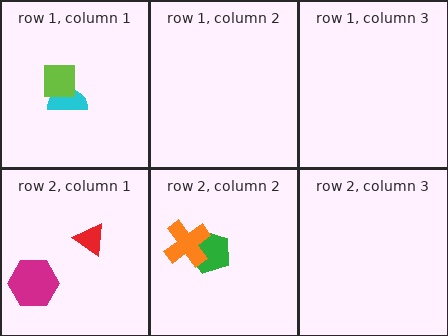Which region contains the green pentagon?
The row 2, column 2 region.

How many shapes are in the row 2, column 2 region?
2.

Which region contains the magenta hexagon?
The row 2, column 1 region.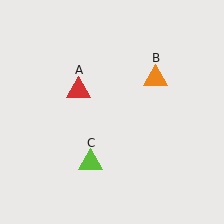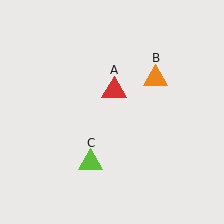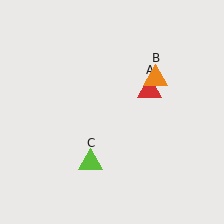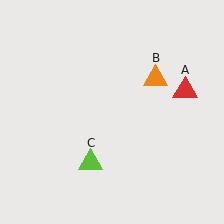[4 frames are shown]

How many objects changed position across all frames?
1 object changed position: red triangle (object A).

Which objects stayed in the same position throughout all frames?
Orange triangle (object B) and lime triangle (object C) remained stationary.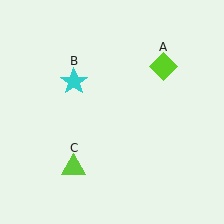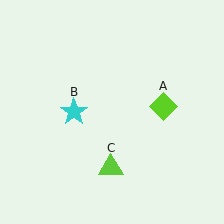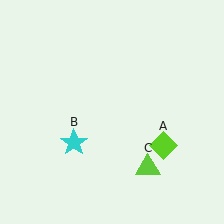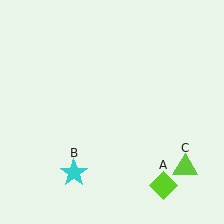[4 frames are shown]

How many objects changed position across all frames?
3 objects changed position: lime diamond (object A), cyan star (object B), lime triangle (object C).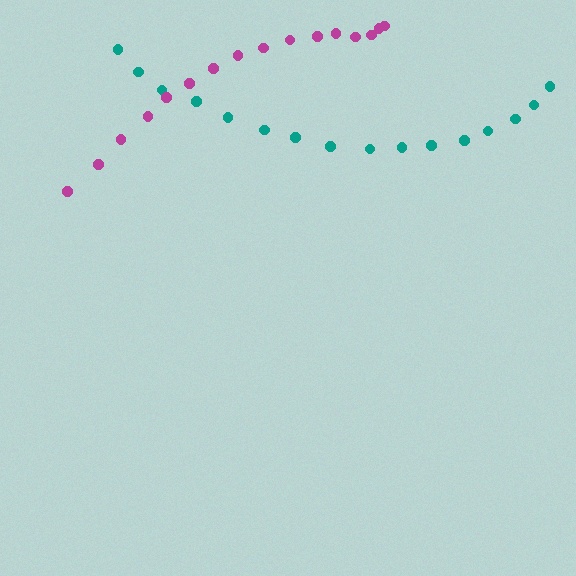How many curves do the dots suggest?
There are 2 distinct paths.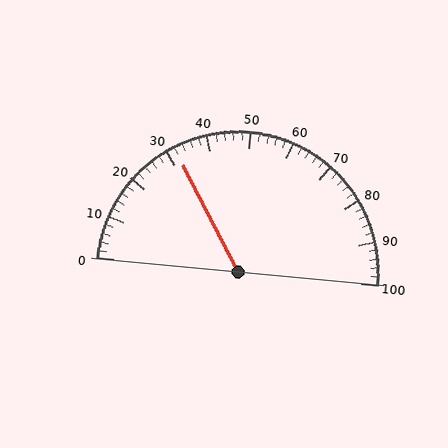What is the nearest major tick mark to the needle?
The nearest major tick mark is 30.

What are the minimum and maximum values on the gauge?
The gauge ranges from 0 to 100.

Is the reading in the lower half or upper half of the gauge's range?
The reading is in the lower half of the range (0 to 100).